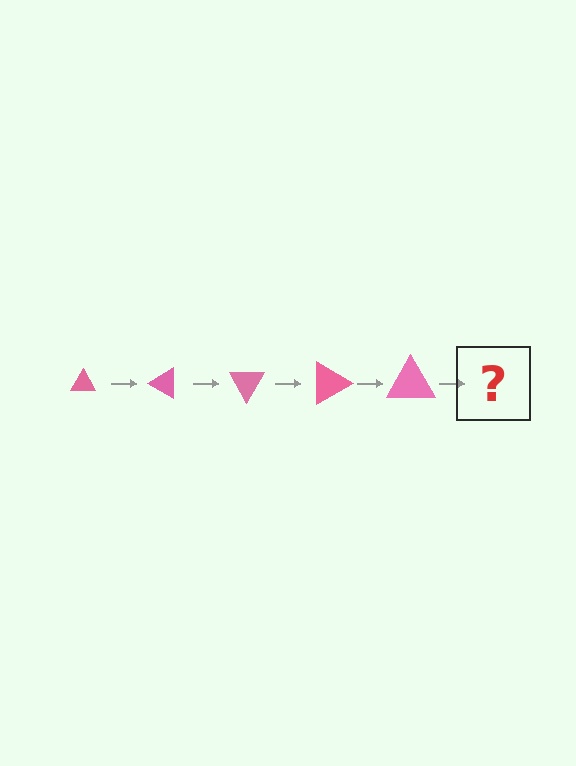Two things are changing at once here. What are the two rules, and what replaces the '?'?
The two rules are that the triangle grows larger each step and it rotates 30 degrees each step. The '?' should be a triangle, larger than the previous one and rotated 150 degrees from the start.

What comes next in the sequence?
The next element should be a triangle, larger than the previous one and rotated 150 degrees from the start.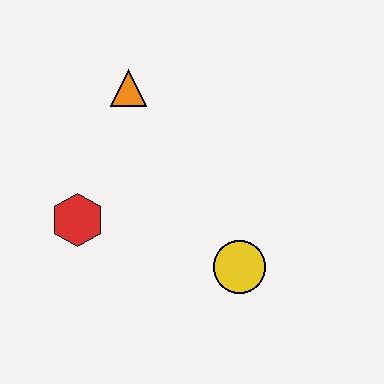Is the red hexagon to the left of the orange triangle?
Yes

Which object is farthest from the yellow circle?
The orange triangle is farthest from the yellow circle.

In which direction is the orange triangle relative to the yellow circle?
The orange triangle is above the yellow circle.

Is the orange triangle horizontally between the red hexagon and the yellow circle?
Yes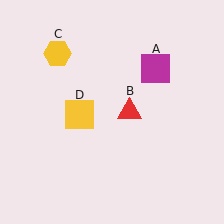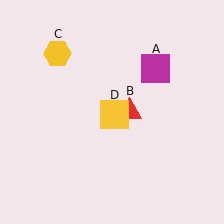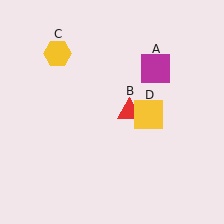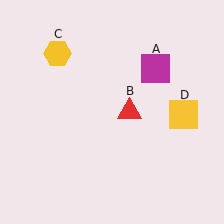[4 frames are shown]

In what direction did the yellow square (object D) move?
The yellow square (object D) moved right.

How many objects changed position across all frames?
1 object changed position: yellow square (object D).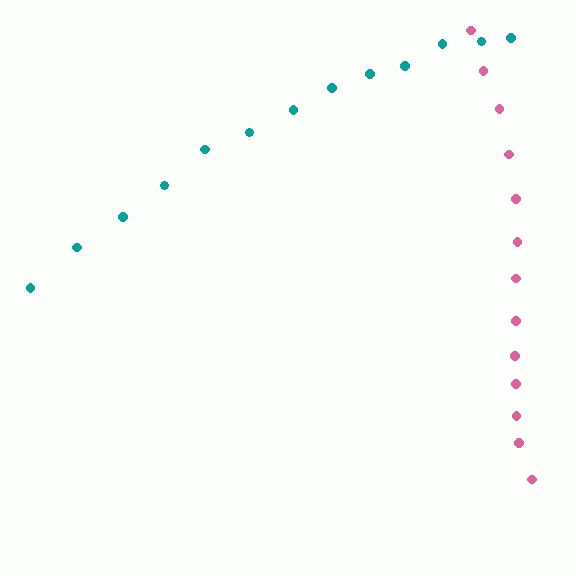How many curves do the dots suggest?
There are 2 distinct paths.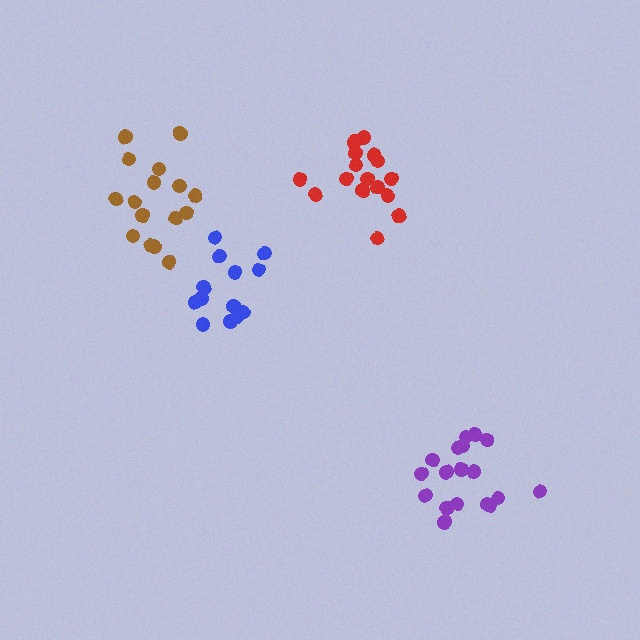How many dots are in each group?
Group 1: 18 dots, Group 2: 14 dots, Group 3: 17 dots, Group 4: 16 dots (65 total).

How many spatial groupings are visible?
There are 4 spatial groupings.